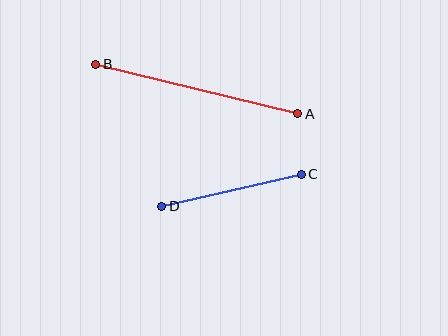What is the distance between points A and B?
The distance is approximately 208 pixels.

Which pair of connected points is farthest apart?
Points A and B are farthest apart.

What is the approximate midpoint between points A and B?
The midpoint is at approximately (197, 89) pixels.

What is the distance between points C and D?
The distance is approximately 143 pixels.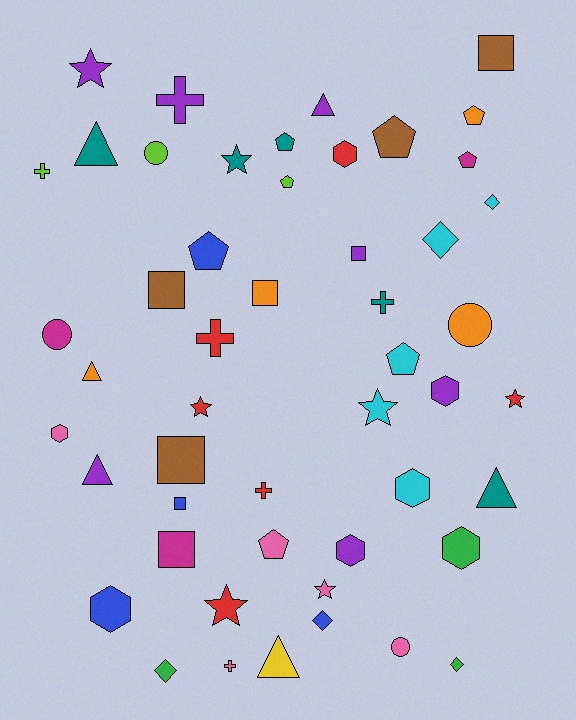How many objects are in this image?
There are 50 objects.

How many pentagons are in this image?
There are 8 pentagons.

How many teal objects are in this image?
There are 5 teal objects.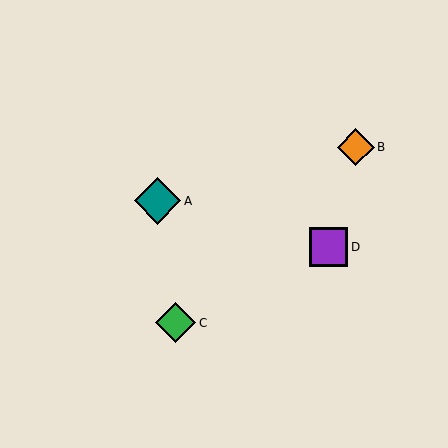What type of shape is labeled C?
Shape C is a green diamond.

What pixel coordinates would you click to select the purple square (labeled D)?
Click at (329, 247) to select the purple square D.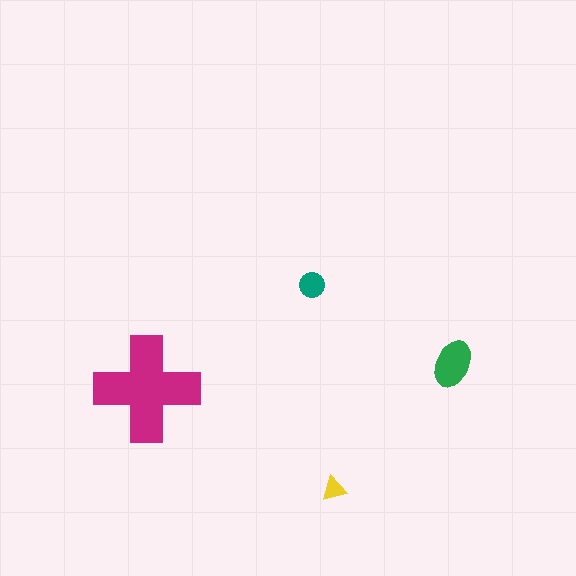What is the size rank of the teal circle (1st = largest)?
3rd.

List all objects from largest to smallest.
The magenta cross, the green ellipse, the teal circle, the yellow triangle.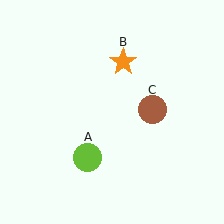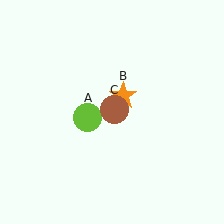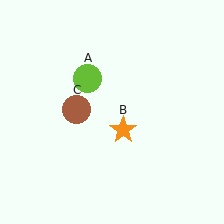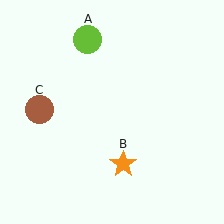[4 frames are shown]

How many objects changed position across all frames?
3 objects changed position: lime circle (object A), orange star (object B), brown circle (object C).